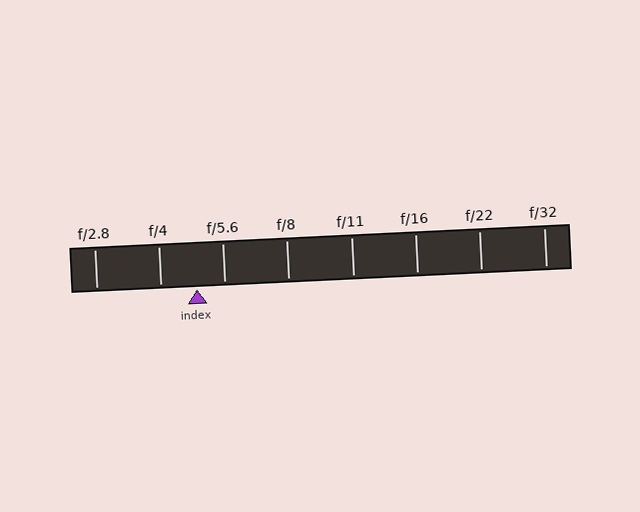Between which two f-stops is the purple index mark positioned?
The index mark is between f/4 and f/5.6.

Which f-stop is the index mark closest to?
The index mark is closest to f/5.6.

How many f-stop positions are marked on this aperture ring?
There are 8 f-stop positions marked.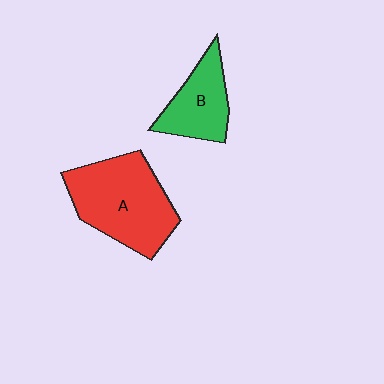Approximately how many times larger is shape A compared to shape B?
Approximately 1.7 times.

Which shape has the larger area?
Shape A (red).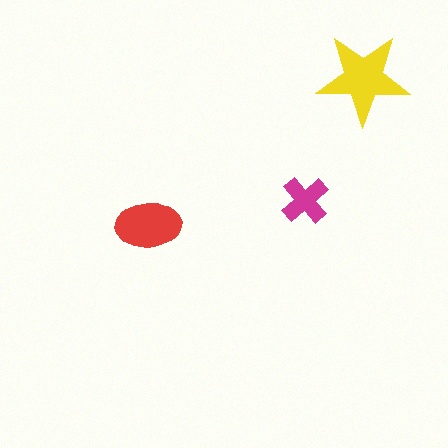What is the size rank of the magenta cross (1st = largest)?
3rd.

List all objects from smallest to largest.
The magenta cross, the red ellipse, the yellow star.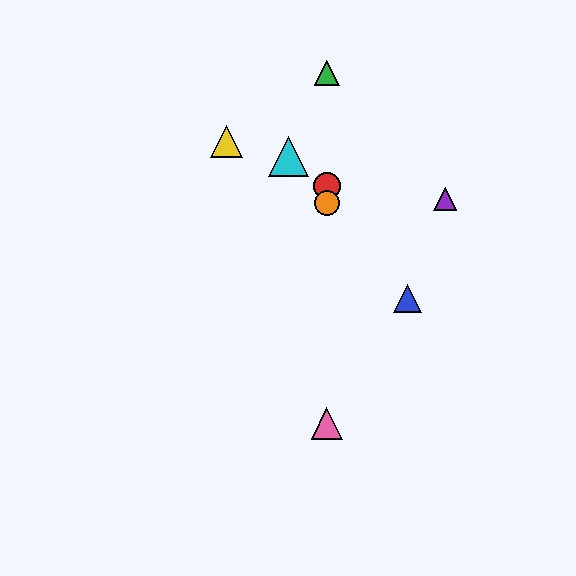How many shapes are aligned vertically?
4 shapes (the red circle, the green triangle, the orange circle, the pink triangle) are aligned vertically.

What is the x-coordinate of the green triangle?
The green triangle is at x≈327.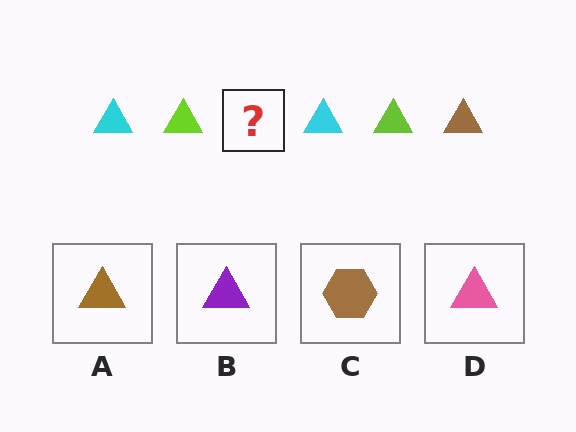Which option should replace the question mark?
Option A.